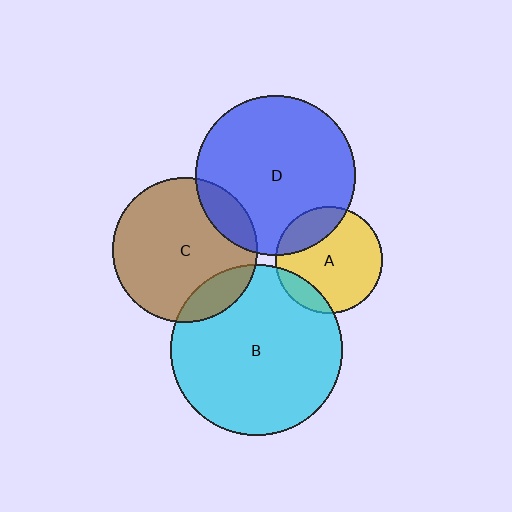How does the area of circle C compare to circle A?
Approximately 1.8 times.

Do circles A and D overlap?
Yes.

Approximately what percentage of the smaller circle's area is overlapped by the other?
Approximately 20%.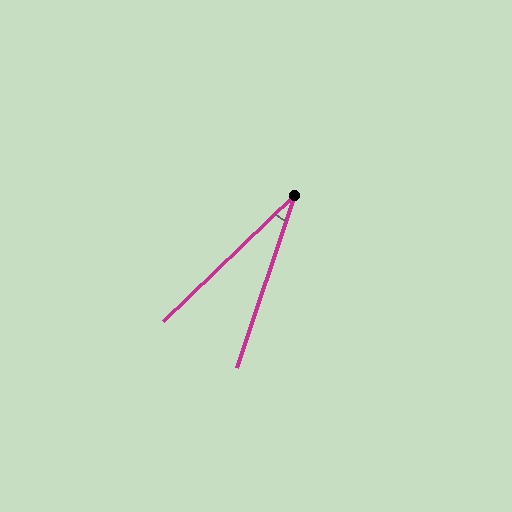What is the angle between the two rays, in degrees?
Approximately 28 degrees.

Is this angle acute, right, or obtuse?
It is acute.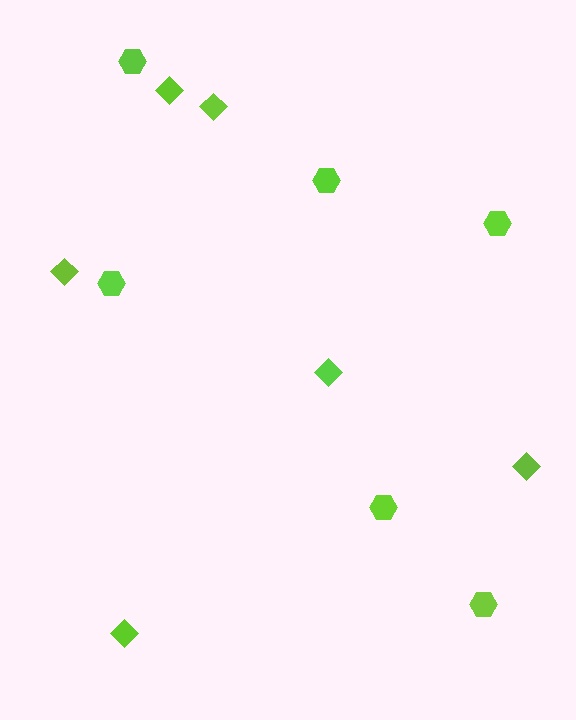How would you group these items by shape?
There are 2 groups: one group of hexagons (6) and one group of diamonds (6).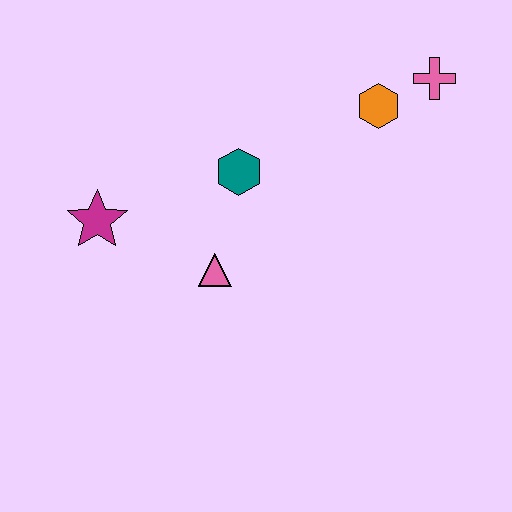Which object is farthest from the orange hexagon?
The magenta star is farthest from the orange hexagon.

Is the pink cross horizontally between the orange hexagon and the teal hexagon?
No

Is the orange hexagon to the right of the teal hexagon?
Yes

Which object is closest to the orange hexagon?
The pink cross is closest to the orange hexagon.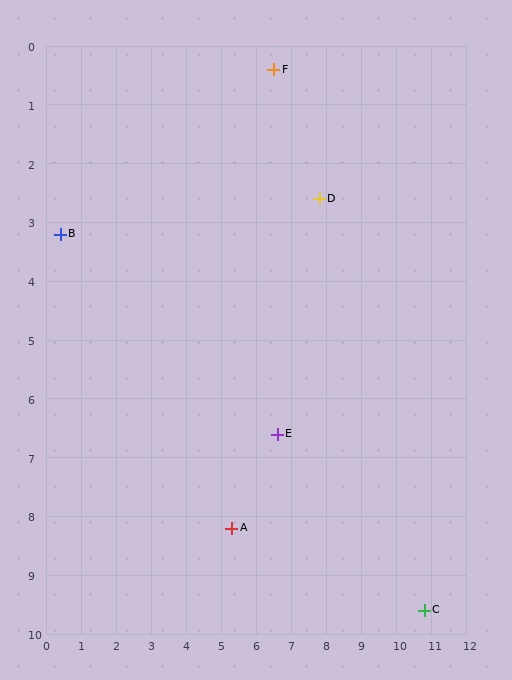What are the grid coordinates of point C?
Point C is at approximately (10.8, 9.6).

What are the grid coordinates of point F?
Point F is at approximately (6.5, 0.4).